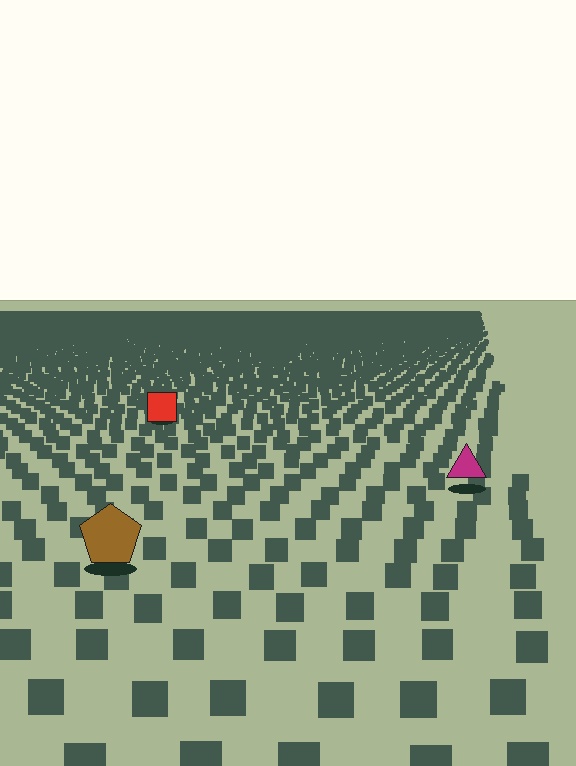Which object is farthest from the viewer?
The red square is farthest from the viewer. It appears smaller and the ground texture around it is denser.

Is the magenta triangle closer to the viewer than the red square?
Yes. The magenta triangle is closer — you can tell from the texture gradient: the ground texture is coarser near it.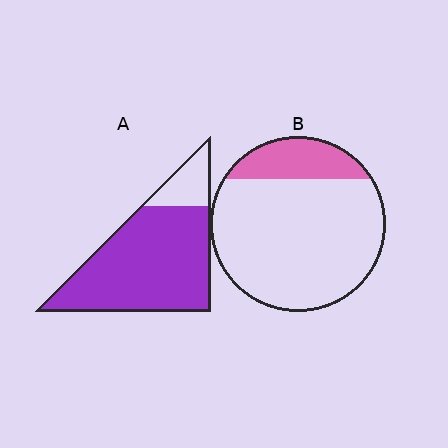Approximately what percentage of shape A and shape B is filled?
A is approximately 85% and B is approximately 20%.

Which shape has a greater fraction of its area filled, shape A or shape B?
Shape A.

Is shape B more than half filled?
No.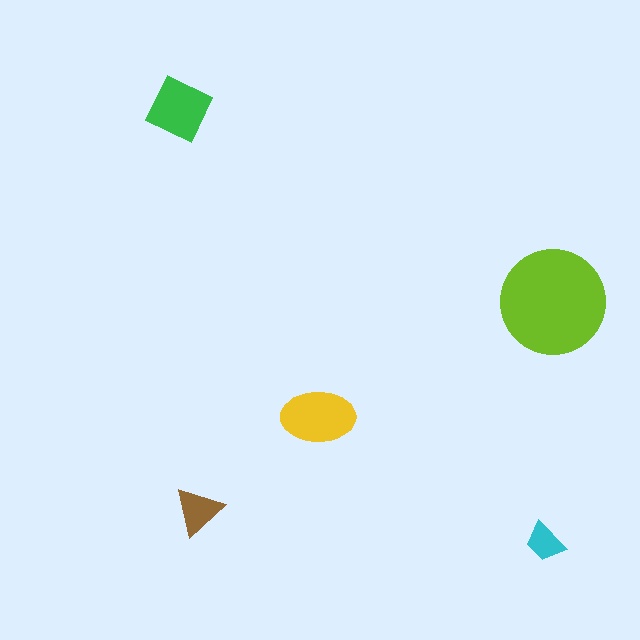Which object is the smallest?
The cyan trapezoid.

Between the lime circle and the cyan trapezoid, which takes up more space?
The lime circle.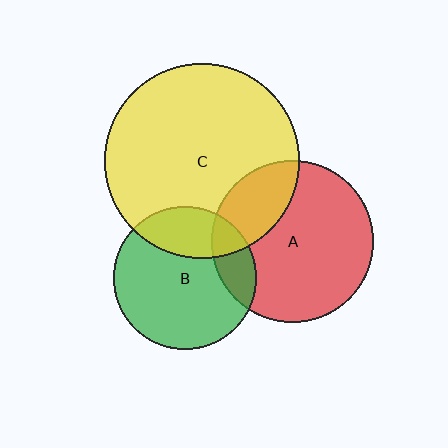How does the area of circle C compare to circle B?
Approximately 1.9 times.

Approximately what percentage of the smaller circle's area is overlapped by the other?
Approximately 15%.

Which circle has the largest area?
Circle C (yellow).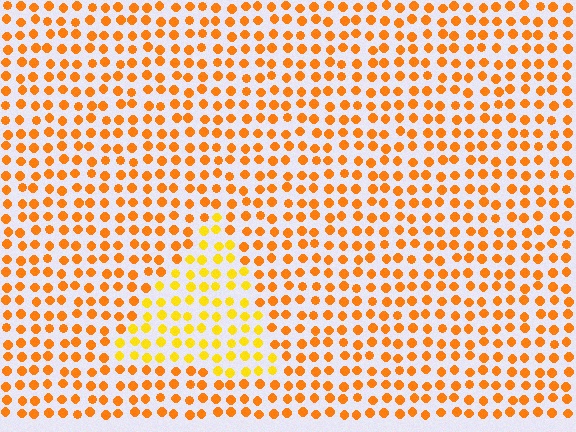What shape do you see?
I see a triangle.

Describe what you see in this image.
The image is filled with small orange elements in a uniform arrangement. A triangle-shaped region is visible where the elements are tinted to a slightly different hue, forming a subtle color boundary.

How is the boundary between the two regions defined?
The boundary is defined purely by a slight shift in hue (about 25 degrees). Spacing, size, and orientation are identical on both sides.